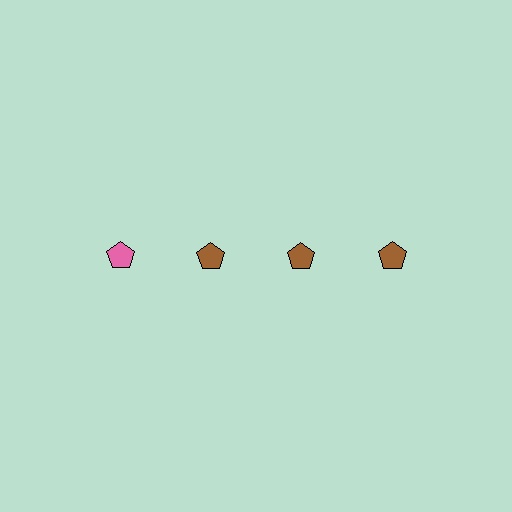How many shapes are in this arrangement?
There are 4 shapes arranged in a grid pattern.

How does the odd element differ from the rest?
It has a different color: pink instead of brown.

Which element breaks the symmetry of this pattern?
The pink pentagon in the top row, leftmost column breaks the symmetry. All other shapes are brown pentagons.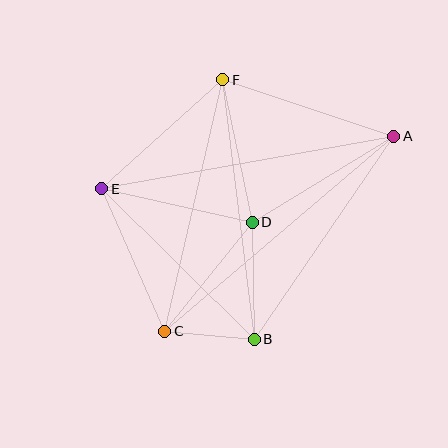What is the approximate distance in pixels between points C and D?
The distance between C and D is approximately 140 pixels.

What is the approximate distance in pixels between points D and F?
The distance between D and F is approximately 146 pixels.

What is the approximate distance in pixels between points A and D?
The distance between A and D is approximately 165 pixels.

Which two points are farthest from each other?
Points A and C are farthest from each other.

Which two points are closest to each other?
Points B and C are closest to each other.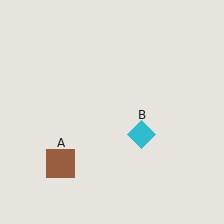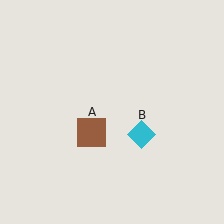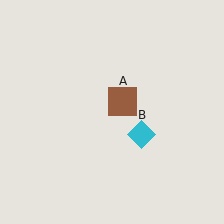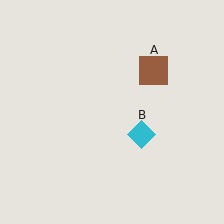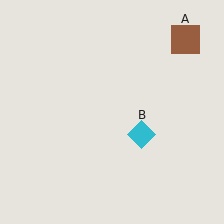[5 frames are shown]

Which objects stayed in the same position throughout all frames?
Cyan diamond (object B) remained stationary.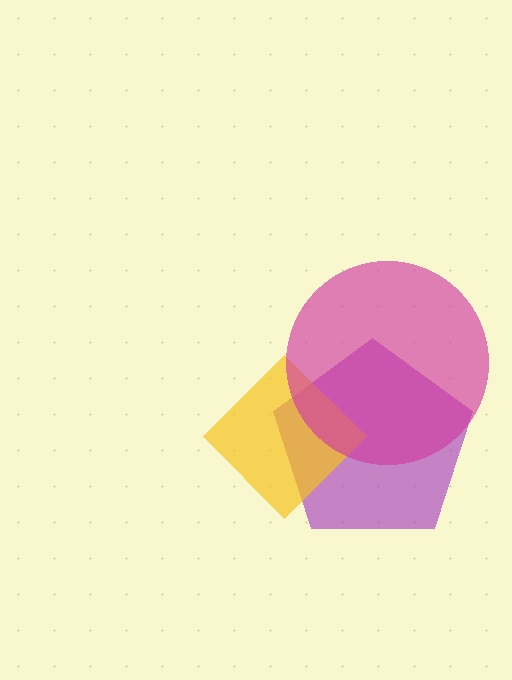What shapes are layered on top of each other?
The layered shapes are: a purple pentagon, a yellow diamond, a magenta circle.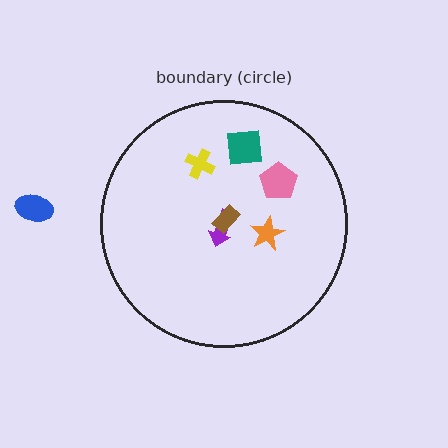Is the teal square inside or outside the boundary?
Inside.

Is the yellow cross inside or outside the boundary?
Inside.